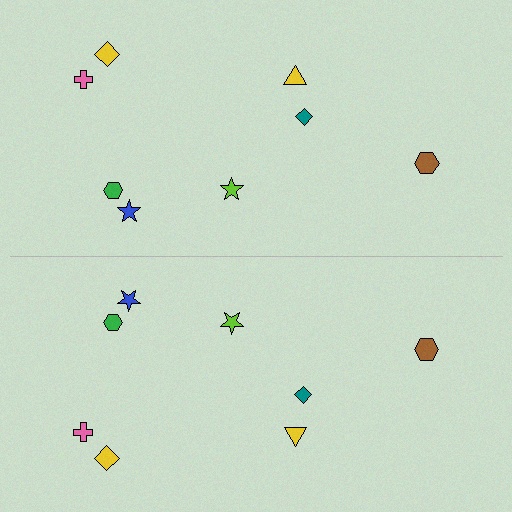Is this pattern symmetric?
Yes, this pattern has bilateral (reflection) symmetry.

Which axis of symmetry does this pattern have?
The pattern has a horizontal axis of symmetry running through the center of the image.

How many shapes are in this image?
There are 16 shapes in this image.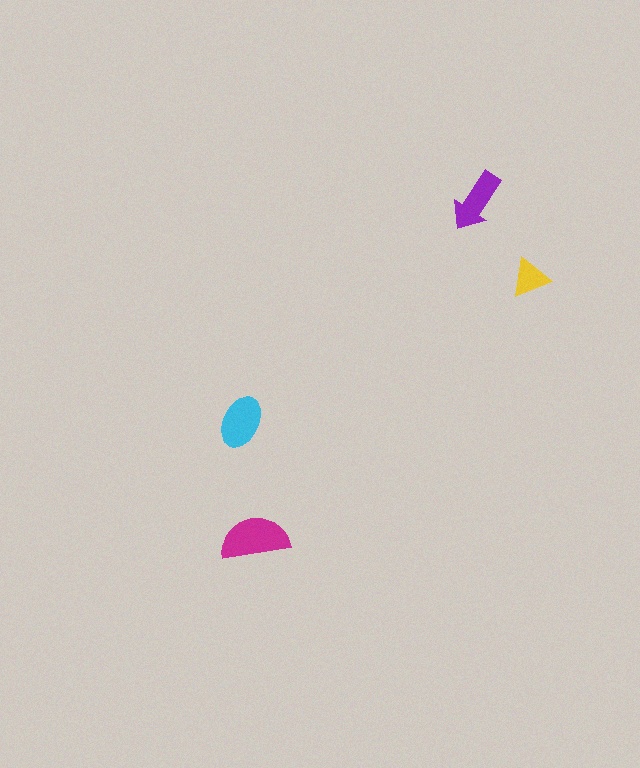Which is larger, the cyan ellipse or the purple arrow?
The cyan ellipse.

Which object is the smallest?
The yellow triangle.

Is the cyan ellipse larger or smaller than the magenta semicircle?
Smaller.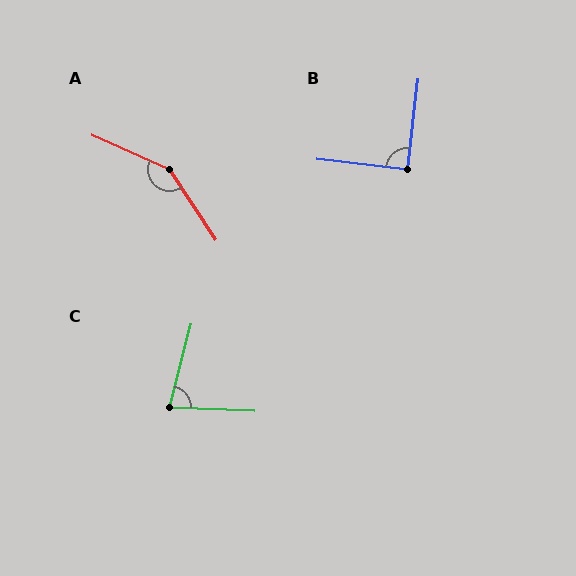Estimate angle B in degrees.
Approximately 90 degrees.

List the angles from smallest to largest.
C (78°), B (90°), A (148°).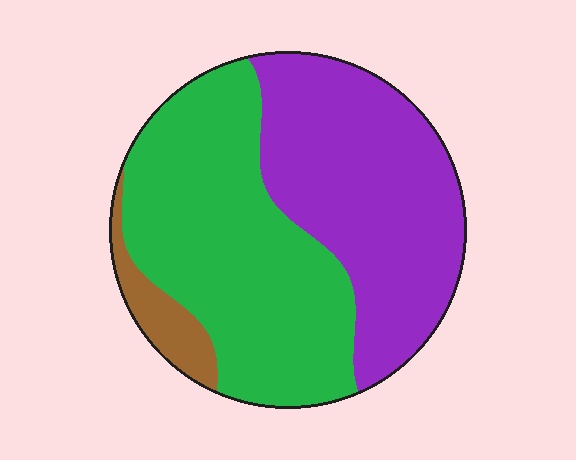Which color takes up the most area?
Green, at roughly 50%.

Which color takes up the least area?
Brown, at roughly 5%.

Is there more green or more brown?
Green.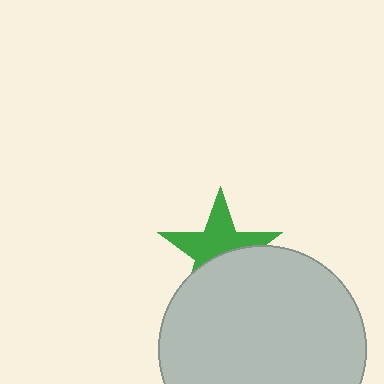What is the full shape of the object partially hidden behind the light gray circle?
The partially hidden object is a green star.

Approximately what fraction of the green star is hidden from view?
Roughly 44% of the green star is hidden behind the light gray circle.